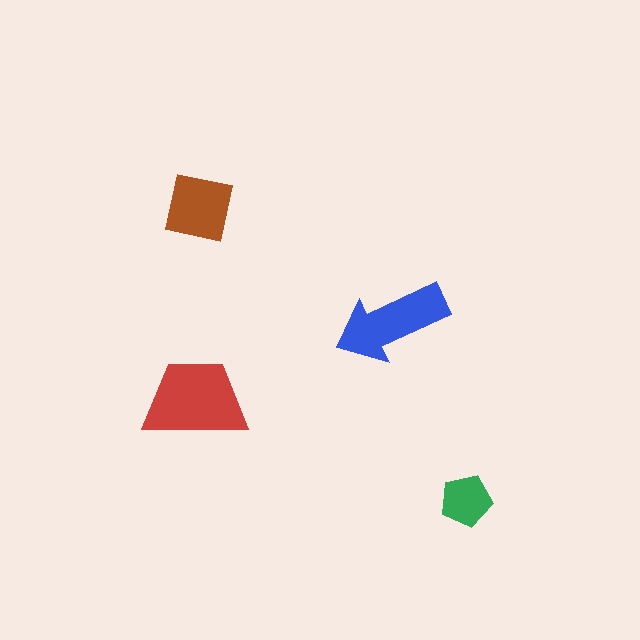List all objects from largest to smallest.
The red trapezoid, the blue arrow, the brown square, the green pentagon.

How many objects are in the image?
There are 4 objects in the image.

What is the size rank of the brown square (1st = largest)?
3rd.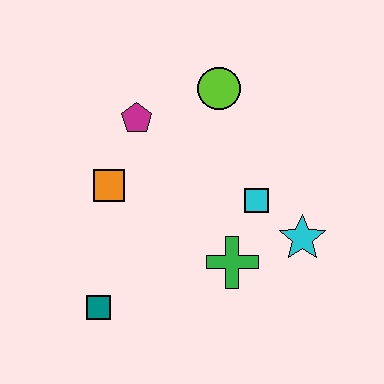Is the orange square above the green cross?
Yes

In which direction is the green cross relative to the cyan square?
The green cross is below the cyan square.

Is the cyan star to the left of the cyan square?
No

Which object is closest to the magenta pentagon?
The orange square is closest to the magenta pentagon.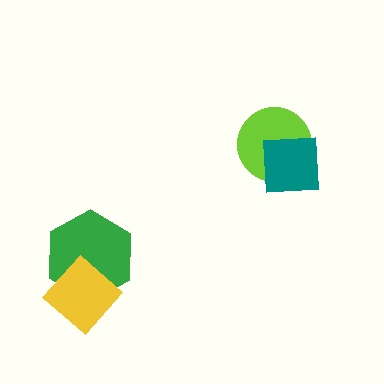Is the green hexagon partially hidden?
Yes, it is partially covered by another shape.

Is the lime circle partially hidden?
Yes, it is partially covered by another shape.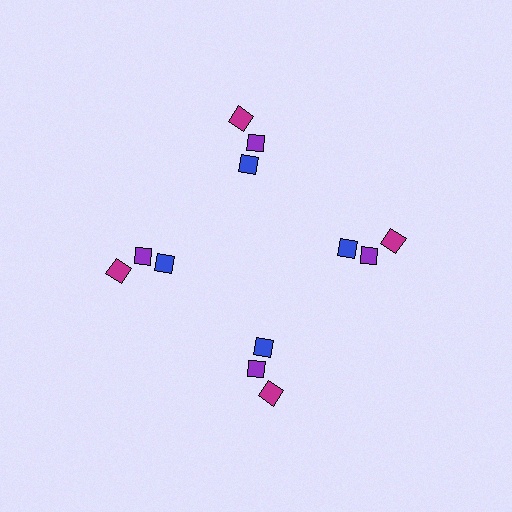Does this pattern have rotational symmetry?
Yes, this pattern has 4-fold rotational symmetry. It looks the same after rotating 90 degrees around the center.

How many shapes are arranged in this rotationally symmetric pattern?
There are 12 shapes, arranged in 4 groups of 3.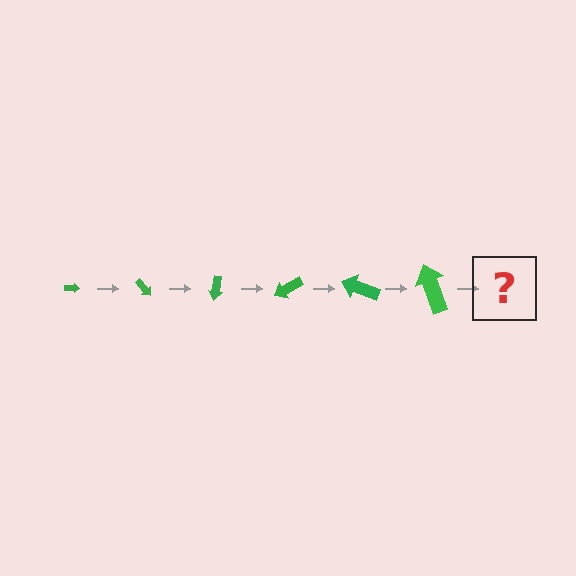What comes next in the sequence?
The next element should be an arrow, larger than the previous one and rotated 300 degrees from the start.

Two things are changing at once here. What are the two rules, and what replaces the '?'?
The two rules are that the arrow grows larger each step and it rotates 50 degrees each step. The '?' should be an arrow, larger than the previous one and rotated 300 degrees from the start.